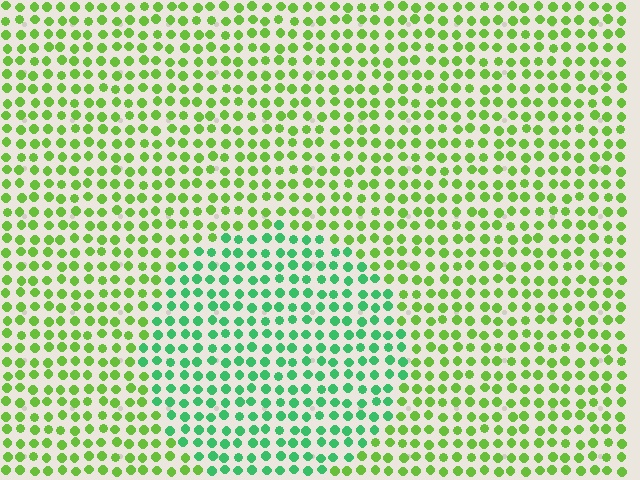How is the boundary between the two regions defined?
The boundary is defined purely by a slight shift in hue (about 42 degrees). Spacing, size, and orientation are identical on both sides.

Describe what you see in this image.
The image is filled with small lime elements in a uniform arrangement. A circle-shaped region is visible where the elements are tinted to a slightly different hue, forming a subtle color boundary.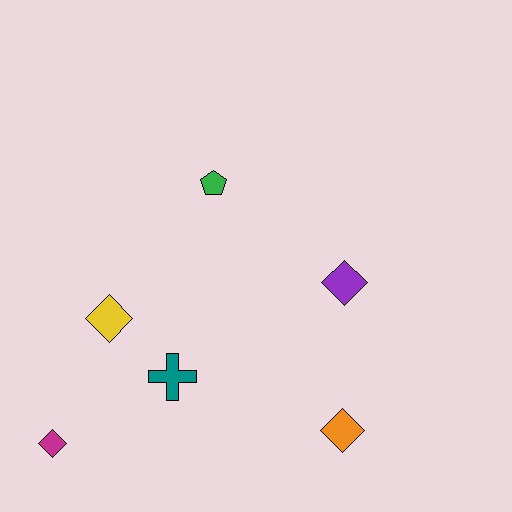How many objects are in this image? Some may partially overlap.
There are 6 objects.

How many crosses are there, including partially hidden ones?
There is 1 cross.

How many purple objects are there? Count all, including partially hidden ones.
There is 1 purple object.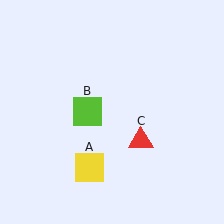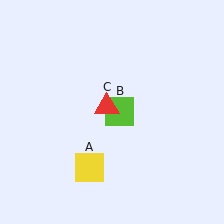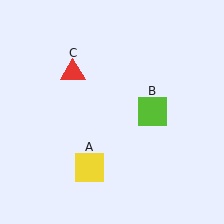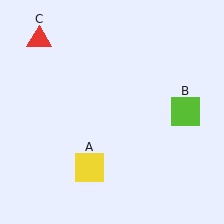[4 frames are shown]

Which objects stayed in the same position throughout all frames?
Yellow square (object A) remained stationary.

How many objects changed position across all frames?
2 objects changed position: lime square (object B), red triangle (object C).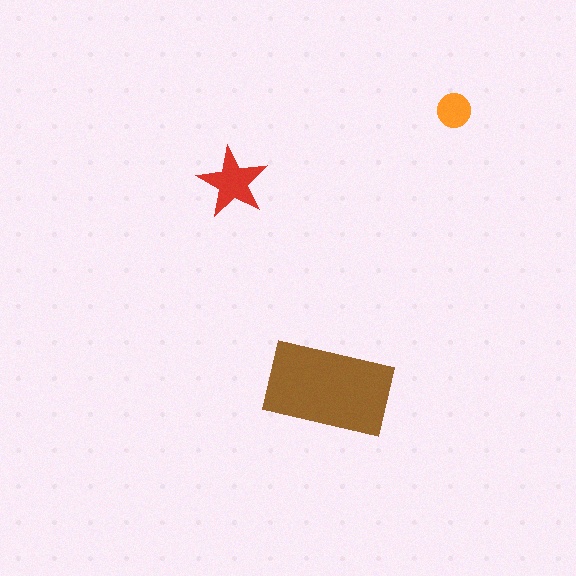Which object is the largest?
The brown rectangle.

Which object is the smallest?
The orange circle.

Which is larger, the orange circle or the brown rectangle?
The brown rectangle.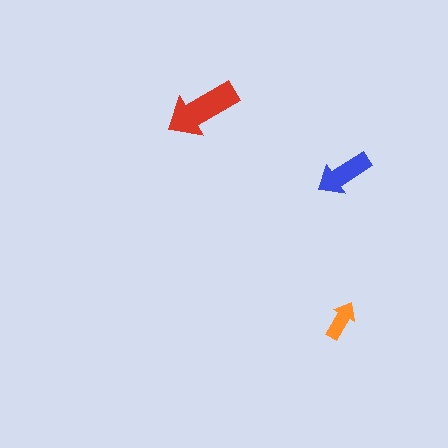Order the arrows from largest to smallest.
the red one, the blue one, the orange one.